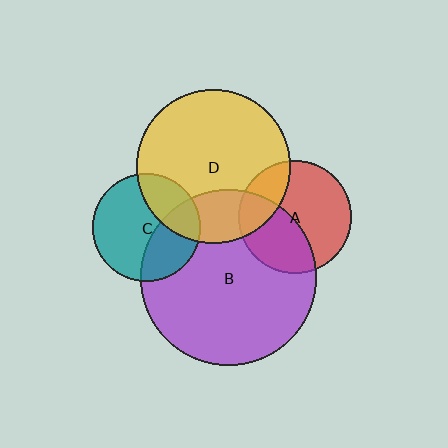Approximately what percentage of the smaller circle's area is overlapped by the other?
Approximately 30%.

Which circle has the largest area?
Circle B (purple).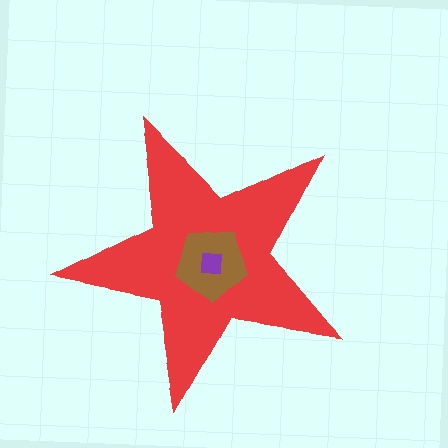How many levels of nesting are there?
3.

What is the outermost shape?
The red star.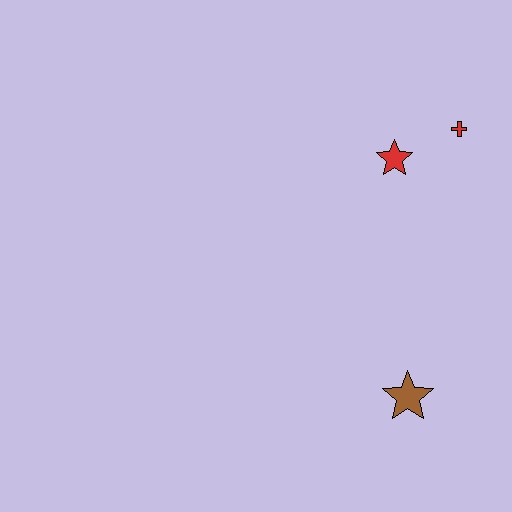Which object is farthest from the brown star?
The red cross is farthest from the brown star.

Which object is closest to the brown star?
The red star is closest to the brown star.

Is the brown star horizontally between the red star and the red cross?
Yes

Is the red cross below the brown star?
No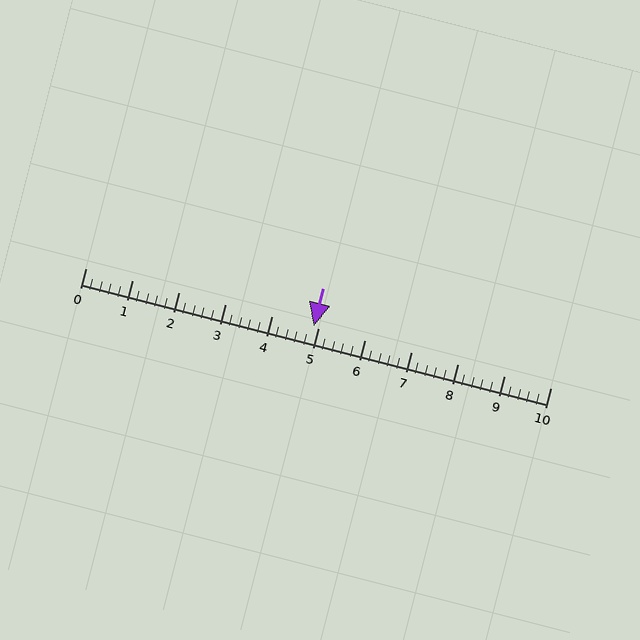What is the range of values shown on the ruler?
The ruler shows values from 0 to 10.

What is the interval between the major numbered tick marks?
The major tick marks are spaced 1 units apart.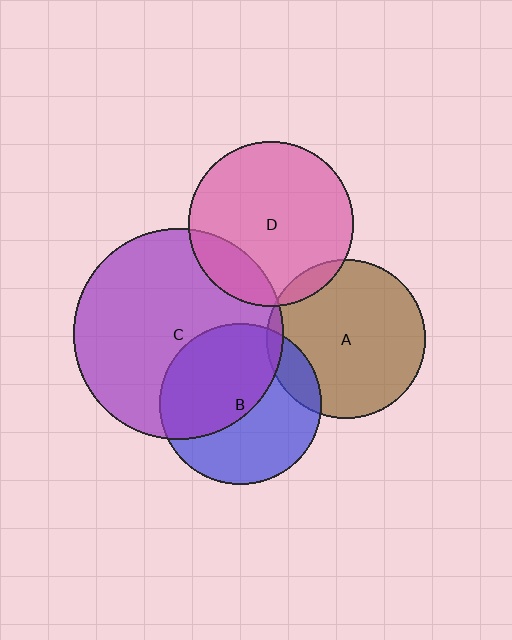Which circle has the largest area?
Circle C (purple).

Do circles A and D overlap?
Yes.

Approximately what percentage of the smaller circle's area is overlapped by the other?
Approximately 5%.